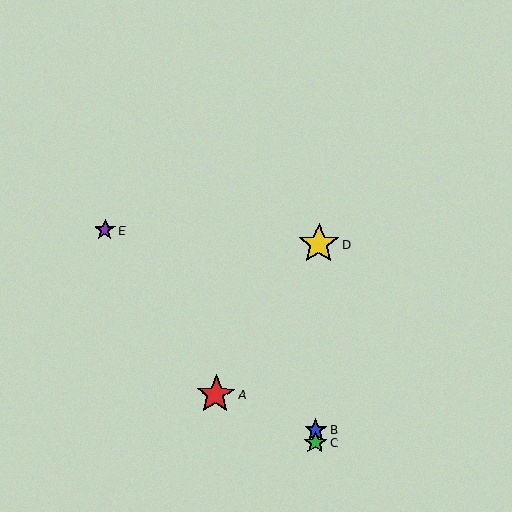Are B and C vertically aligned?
Yes, both are at x≈316.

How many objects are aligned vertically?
3 objects (B, C, D) are aligned vertically.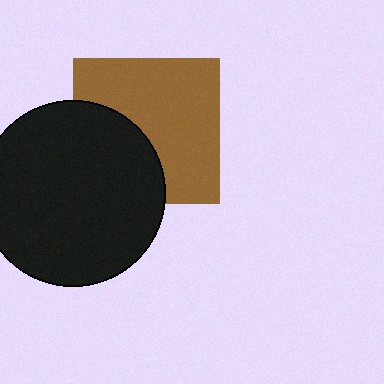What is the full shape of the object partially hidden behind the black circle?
The partially hidden object is a brown square.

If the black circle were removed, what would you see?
You would see the complete brown square.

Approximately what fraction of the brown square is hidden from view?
Roughly 36% of the brown square is hidden behind the black circle.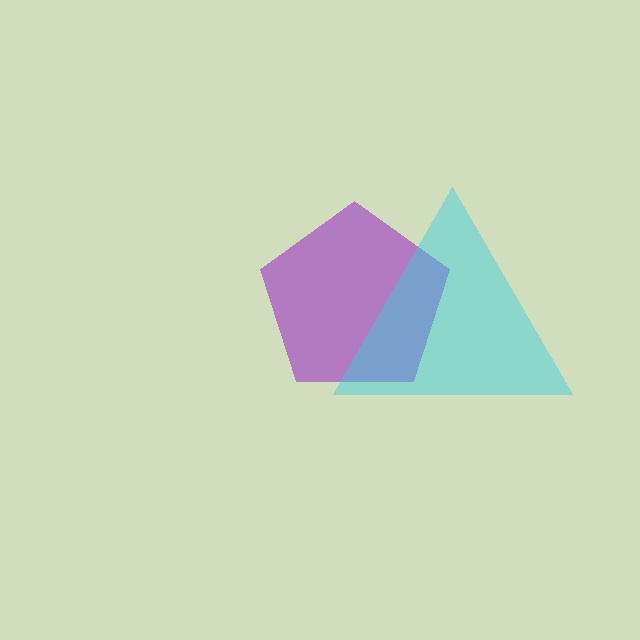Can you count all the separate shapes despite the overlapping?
Yes, there are 2 separate shapes.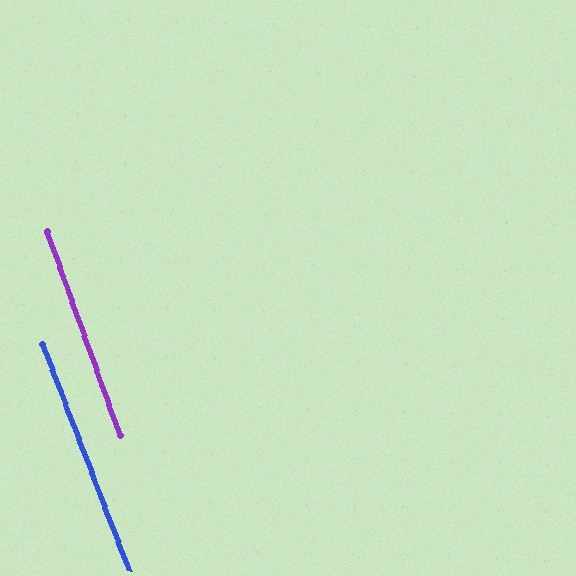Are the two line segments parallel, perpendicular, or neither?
Parallel — their directions differ by only 1.3°.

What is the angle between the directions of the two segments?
Approximately 1 degree.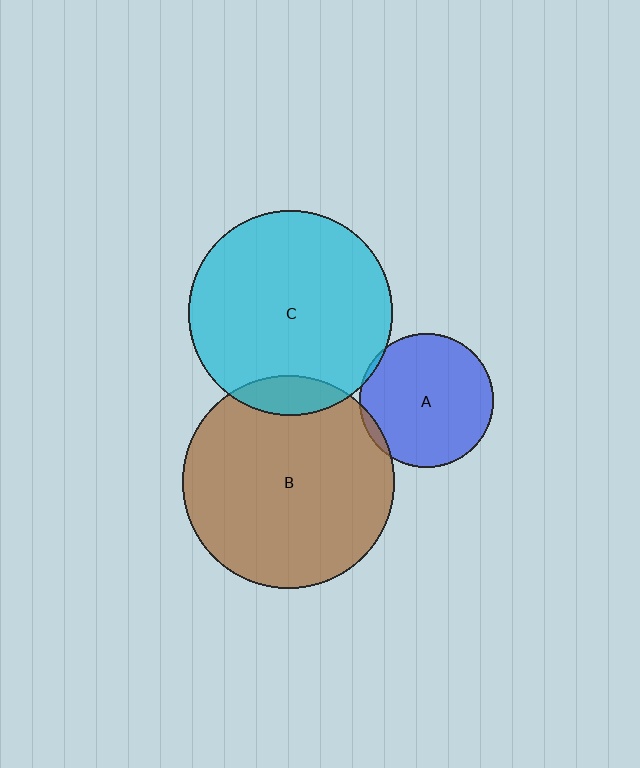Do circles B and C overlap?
Yes.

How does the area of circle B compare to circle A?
Approximately 2.5 times.